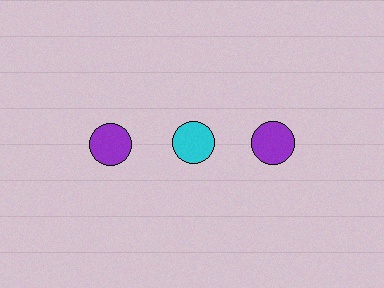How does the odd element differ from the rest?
It has a different color: cyan instead of purple.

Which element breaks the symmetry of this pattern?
The cyan circle in the top row, second from left column breaks the symmetry. All other shapes are purple circles.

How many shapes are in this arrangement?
There are 3 shapes arranged in a grid pattern.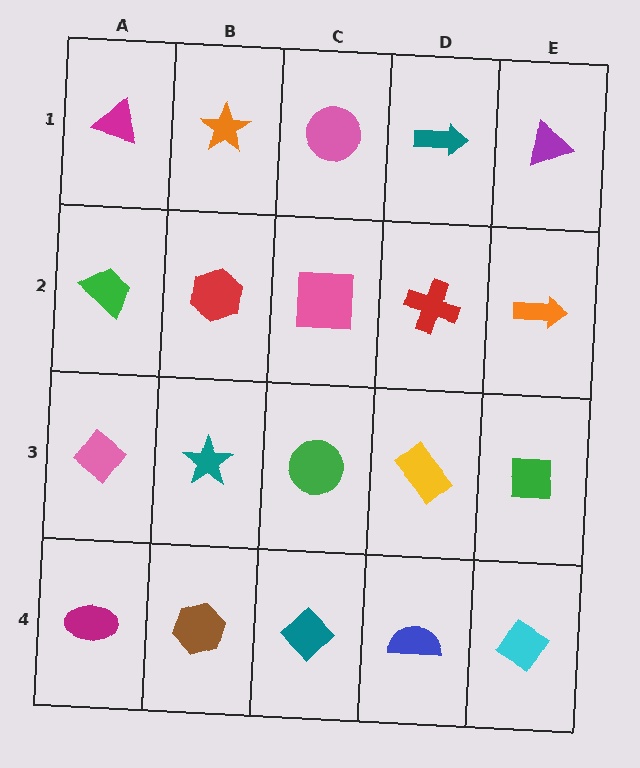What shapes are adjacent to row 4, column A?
A pink diamond (row 3, column A), a brown hexagon (row 4, column B).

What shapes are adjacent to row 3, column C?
A pink square (row 2, column C), a teal diamond (row 4, column C), a teal star (row 3, column B), a yellow rectangle (row 3, column D).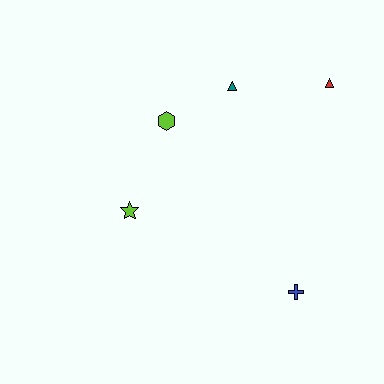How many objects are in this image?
There are 5 objects.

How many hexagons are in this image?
There is 1 hexagon.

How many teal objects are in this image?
There is 1 teal object.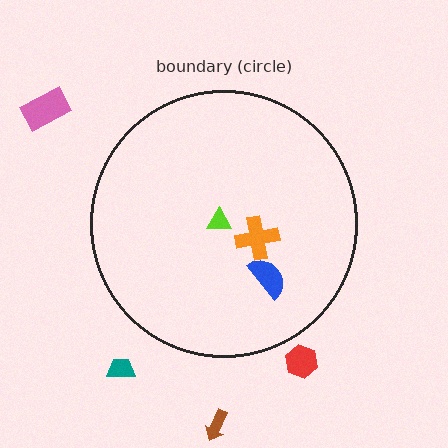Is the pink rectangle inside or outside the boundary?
Outside.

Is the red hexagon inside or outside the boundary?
Outside.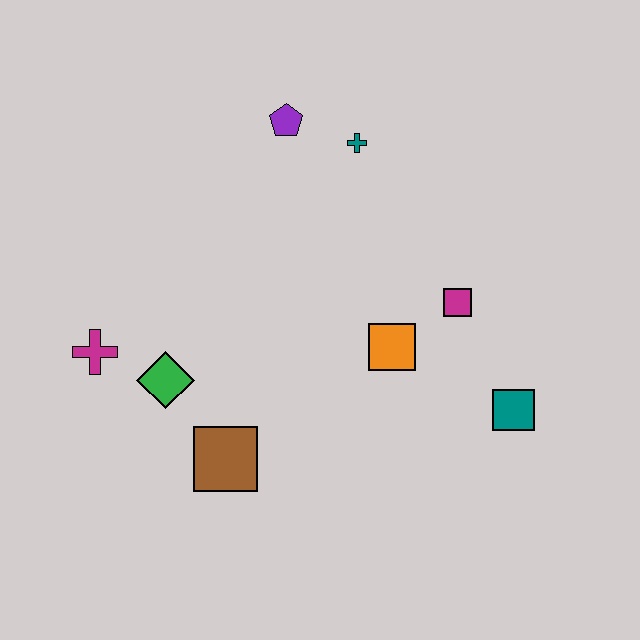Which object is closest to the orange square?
The magenta square is closest to the orange square.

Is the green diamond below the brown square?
No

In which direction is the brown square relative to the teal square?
The brown square is to the left of the teal square.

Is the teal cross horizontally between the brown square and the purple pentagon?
No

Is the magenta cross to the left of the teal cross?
Yes